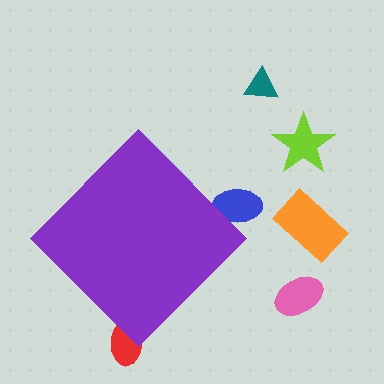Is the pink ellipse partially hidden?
No, the pink ellipse is fully visible.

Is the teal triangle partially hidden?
No, the teal triangle is fully visible.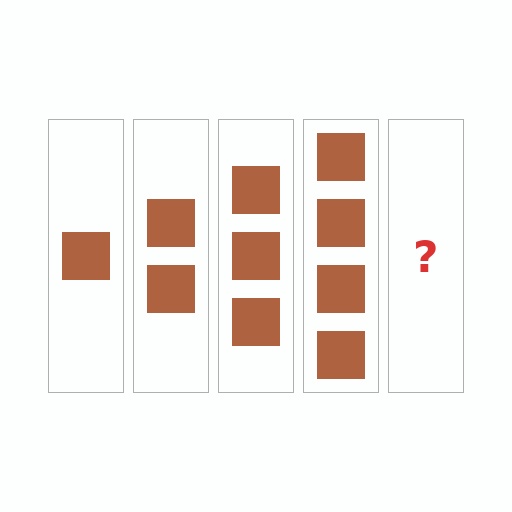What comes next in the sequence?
The next element should be 5 squares.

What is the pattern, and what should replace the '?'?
The pattern is that each step adds one more square. The '?' should be 5 squares.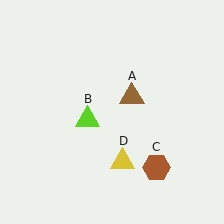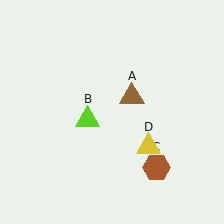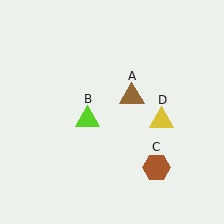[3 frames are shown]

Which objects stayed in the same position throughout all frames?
Brown triangle (object A) and lime triangle (object B) and brown hexagon (object C) remained stationary.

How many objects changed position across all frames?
1 object changed position: yellow triangle (object D).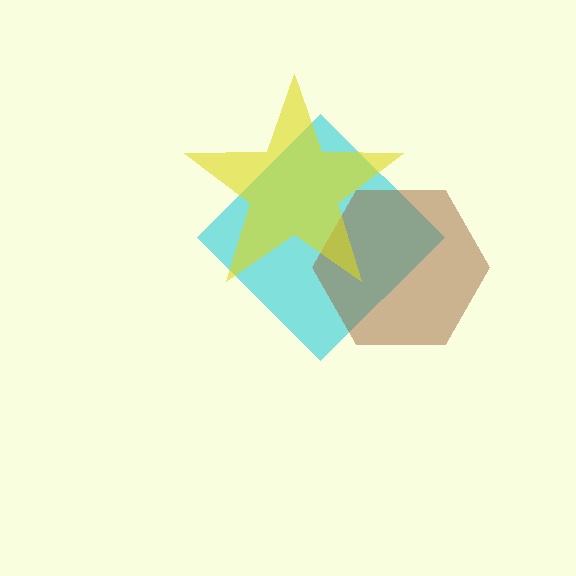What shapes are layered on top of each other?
The layered shapes are: a cyan diamond, a brown hexagon, a yellow star.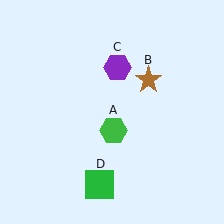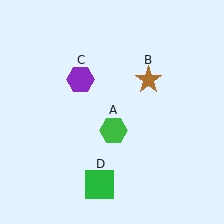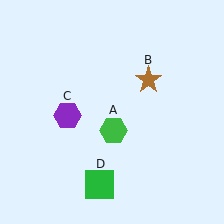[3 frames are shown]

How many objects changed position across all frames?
1 object changed position: purple hexagon (object C).